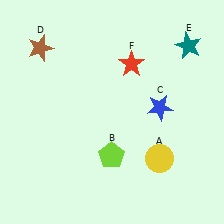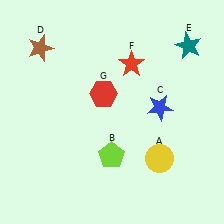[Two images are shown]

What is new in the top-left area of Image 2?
A red hexagon (G) was added in the top-left area of Image 2.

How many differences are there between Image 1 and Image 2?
There is 1 difference between the two images.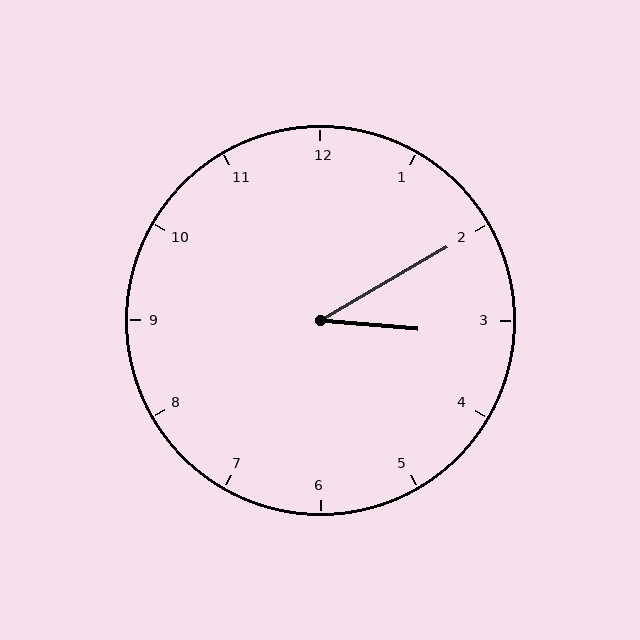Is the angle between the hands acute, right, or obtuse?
It is acute.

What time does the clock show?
3:10.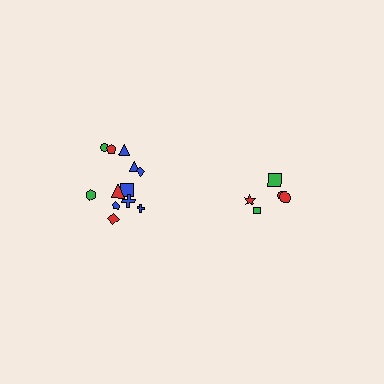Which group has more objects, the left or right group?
The left group.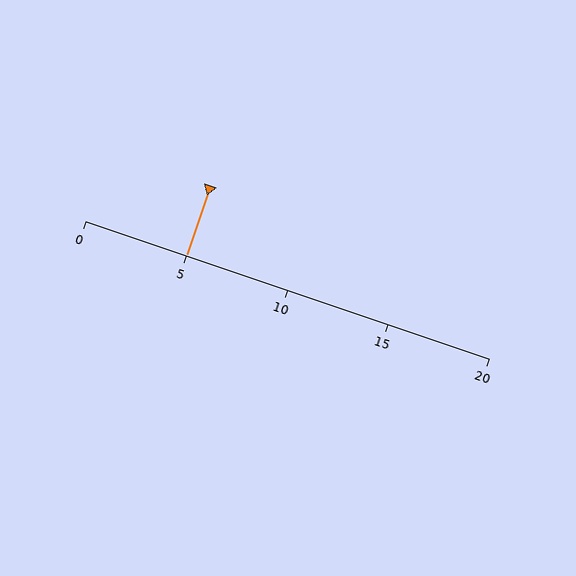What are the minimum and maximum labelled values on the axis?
The axis runs from 0 to 20.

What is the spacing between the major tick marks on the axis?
The major ticks are spaced 5 apart.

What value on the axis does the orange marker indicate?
The marker indicates approximately 5.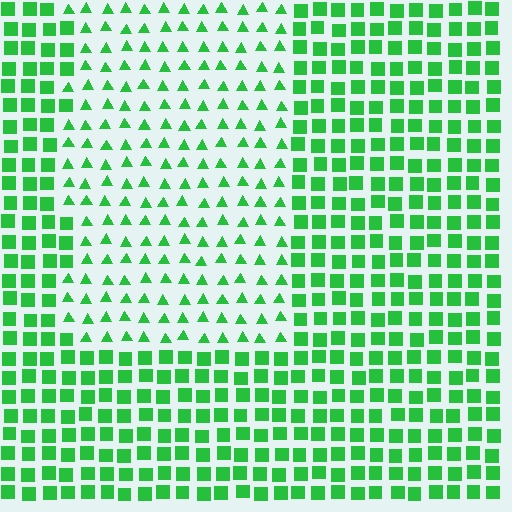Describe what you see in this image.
The image is filled with small green elements arranged in a uniform grid. A rectangle-shaped region contains triangles, while the surrounding area contains squares. The boundary is defined purely by the change in element shape.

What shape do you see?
I see a rectangle.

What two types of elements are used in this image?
The image uses triangles inside the rectangle region and squares outside it.